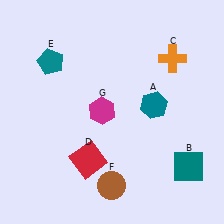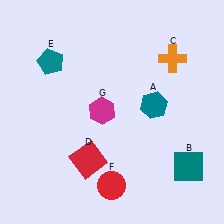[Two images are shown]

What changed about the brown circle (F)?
In Image 1, F is brown. In Image 2, it changed to red.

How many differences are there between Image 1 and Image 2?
There is 1 difference between the two images.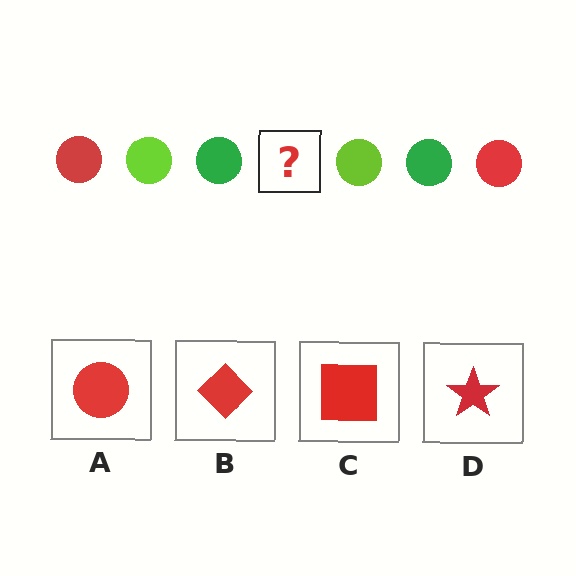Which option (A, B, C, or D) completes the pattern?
A.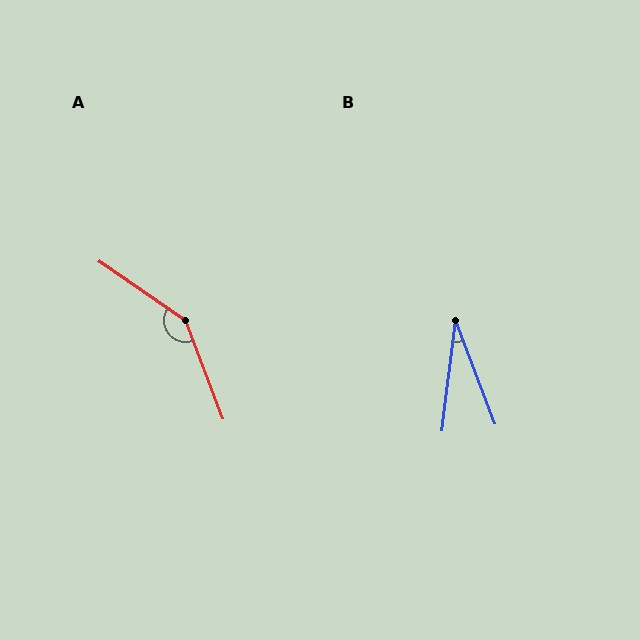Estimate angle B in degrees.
Approximately 28 degrees.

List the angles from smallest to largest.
B (28°), A (145°).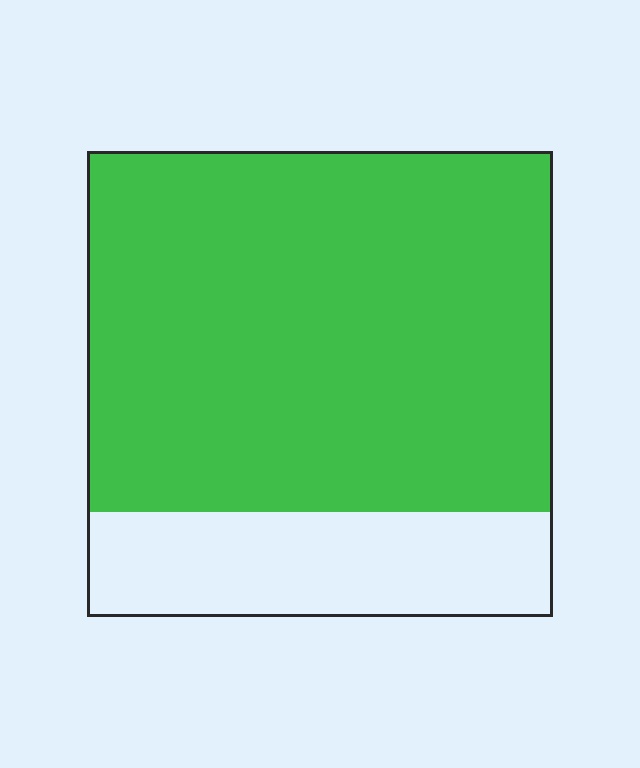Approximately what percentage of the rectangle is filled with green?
Approximately 75%.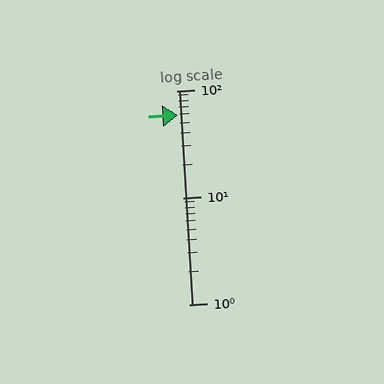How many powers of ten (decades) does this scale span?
The scale spans 2 decades, from 1 to 100.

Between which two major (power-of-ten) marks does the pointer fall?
The pointer is between 10 and 100.